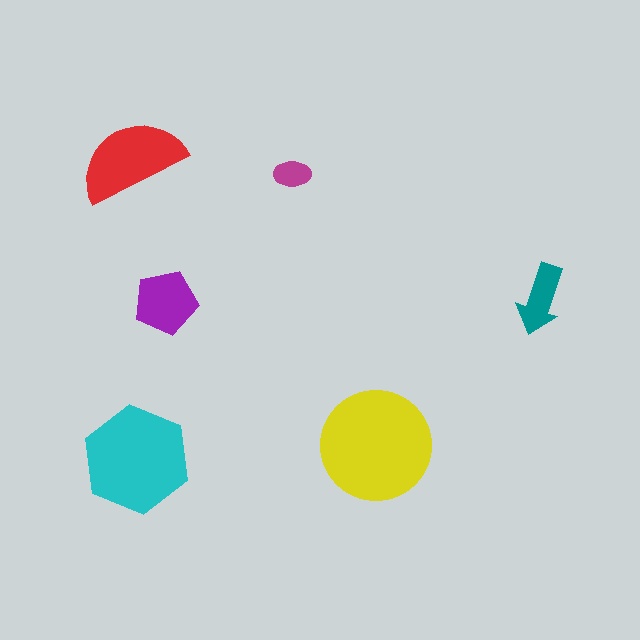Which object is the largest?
The yellow circle.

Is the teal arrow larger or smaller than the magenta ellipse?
Larger.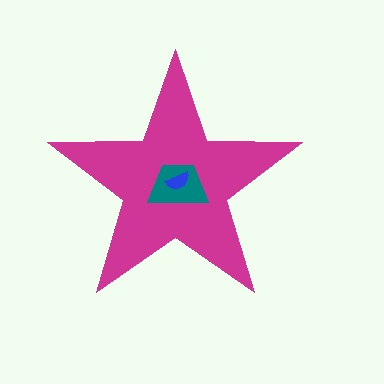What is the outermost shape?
The magenta star.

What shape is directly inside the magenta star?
The teal trapezoid.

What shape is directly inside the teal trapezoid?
The blue semicircle.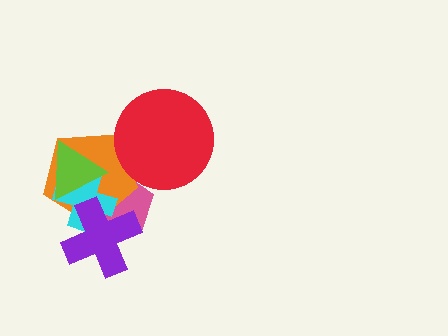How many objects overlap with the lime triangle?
3 objects overlap with the lime triangle.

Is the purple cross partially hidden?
No, no other shape covers it.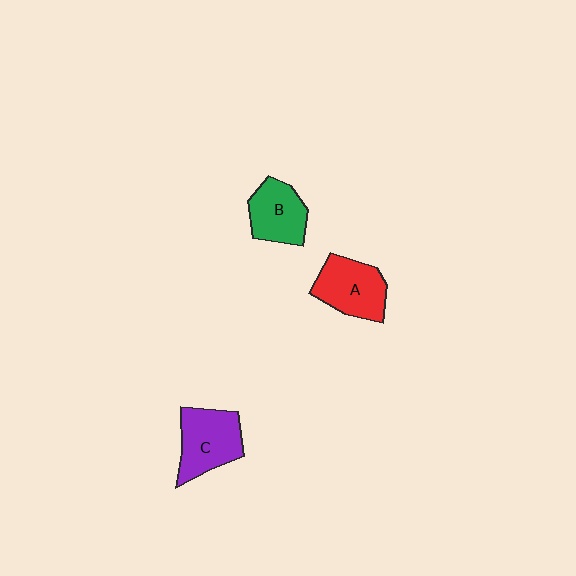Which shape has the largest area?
Shape C (purple).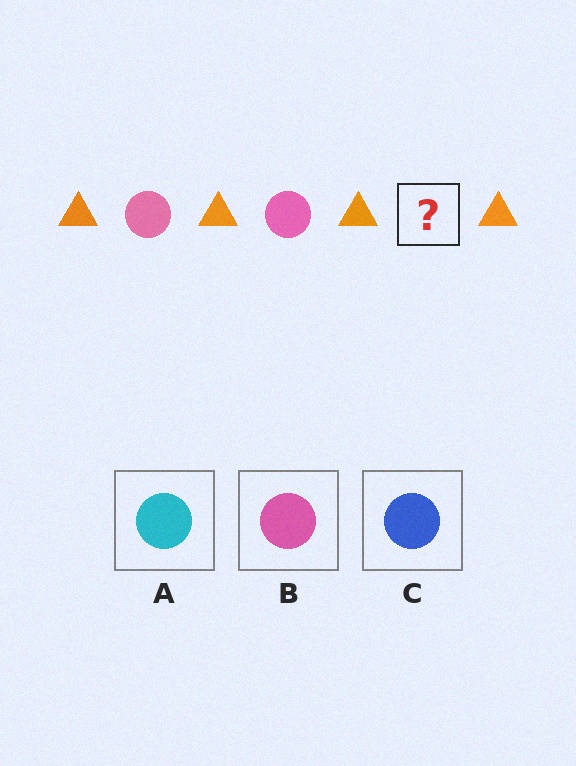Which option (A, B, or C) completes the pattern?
B.